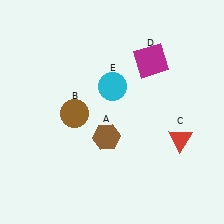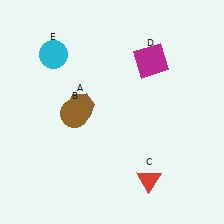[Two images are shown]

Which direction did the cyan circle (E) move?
The cyan circle (E) moved left.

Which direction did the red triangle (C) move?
The red triangle (C) moved down.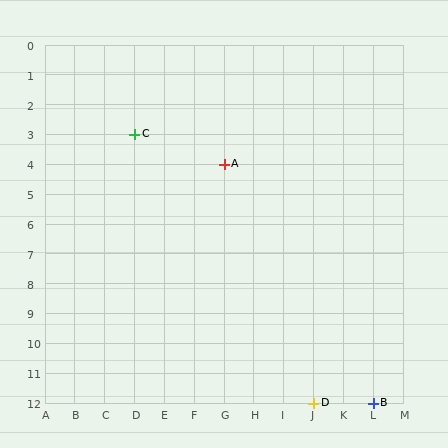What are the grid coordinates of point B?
Point B is at grid coordinates (L, 12).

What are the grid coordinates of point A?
Point A is at grid coordinates (G, 4).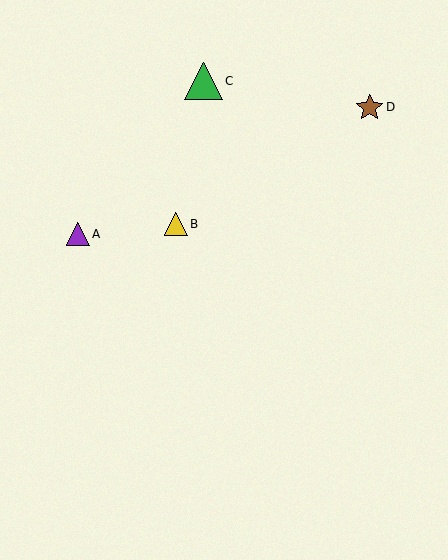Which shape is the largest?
The green triangle (labeled C) is the largest.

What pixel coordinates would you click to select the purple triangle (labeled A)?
Click at (78, 234) to select the purple triangle A.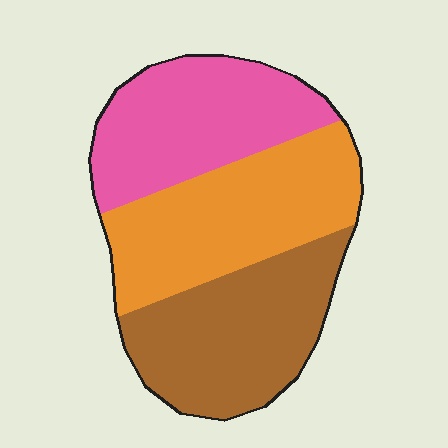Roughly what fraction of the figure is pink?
Pink covers about 30% of the figure.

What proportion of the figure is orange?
Orange takes up about three eighths (3/8) of the figure.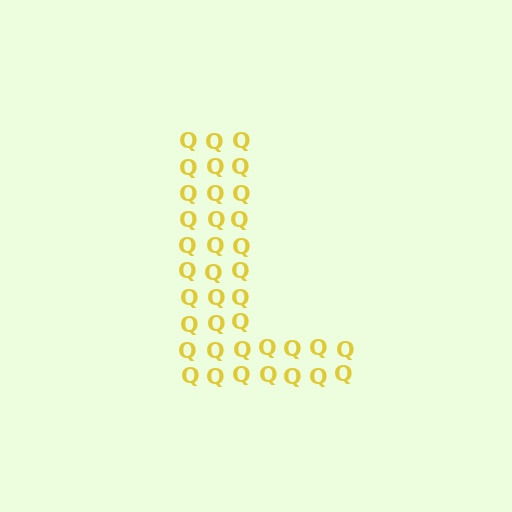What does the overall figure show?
The overall figure shows the letter L.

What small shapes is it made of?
It is made of small letter Q's.